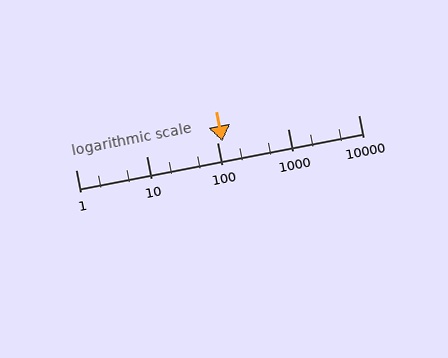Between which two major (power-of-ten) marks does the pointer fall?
The pointer is between 100 and 1000.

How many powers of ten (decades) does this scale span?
The scale spans 4 decades, from 1 to 10000.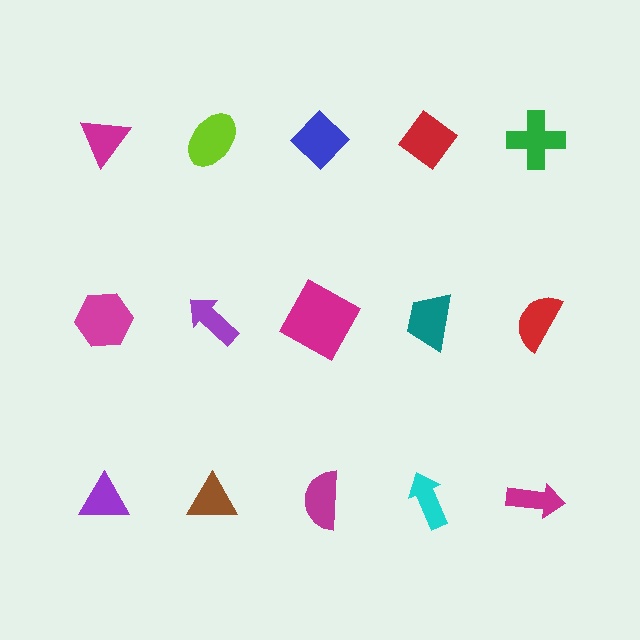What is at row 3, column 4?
A cyan arrow.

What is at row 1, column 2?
A lime ellipse.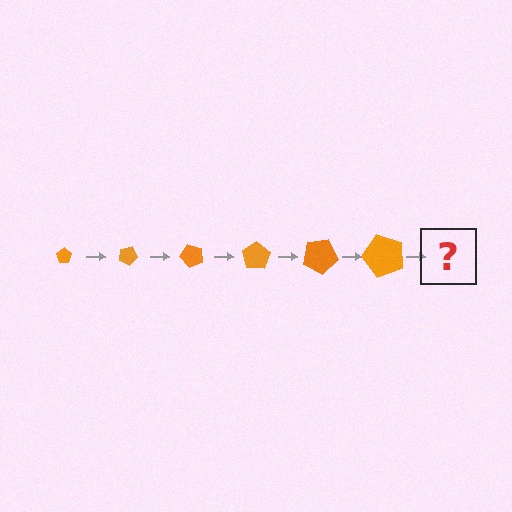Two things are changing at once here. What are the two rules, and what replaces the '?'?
The two rules are that the pentagon grows larger each step and it rotates 25 degrees each step. The '?' should be a pentagon, larger than the previous one and rotated 150 degrees from the start.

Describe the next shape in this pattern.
It should be a pentagon, larger than the previous one and rotated 150 degrees from the start.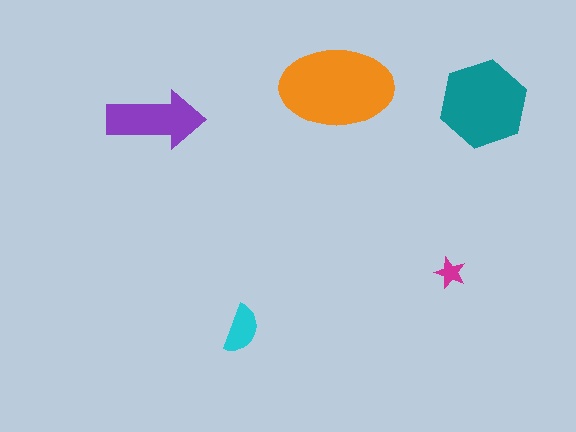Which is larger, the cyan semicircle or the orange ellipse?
The orange ellipse.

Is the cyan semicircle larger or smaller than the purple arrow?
Smaller.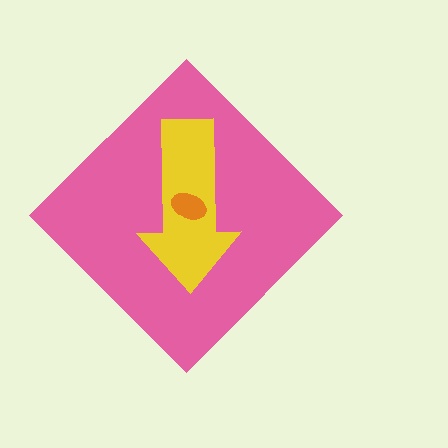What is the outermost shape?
The pink diamond.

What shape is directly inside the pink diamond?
The yellow arrow.